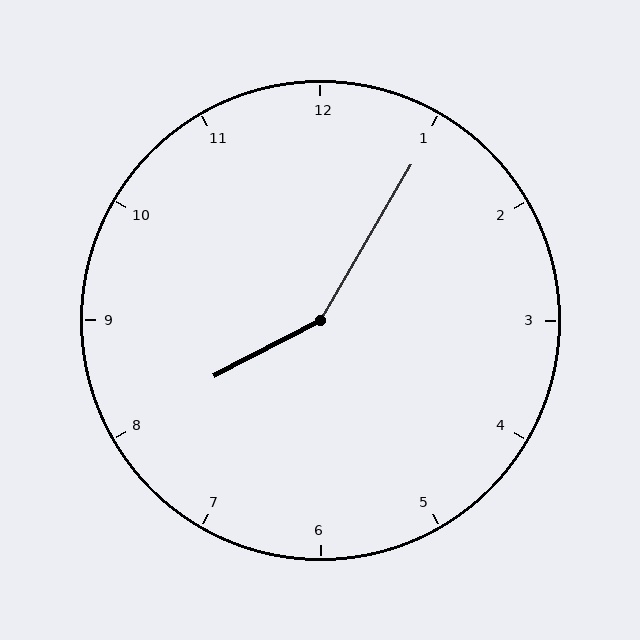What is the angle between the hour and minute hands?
Approximately 148 degrees.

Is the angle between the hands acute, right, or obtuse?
It is obtuse.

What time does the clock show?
8:05.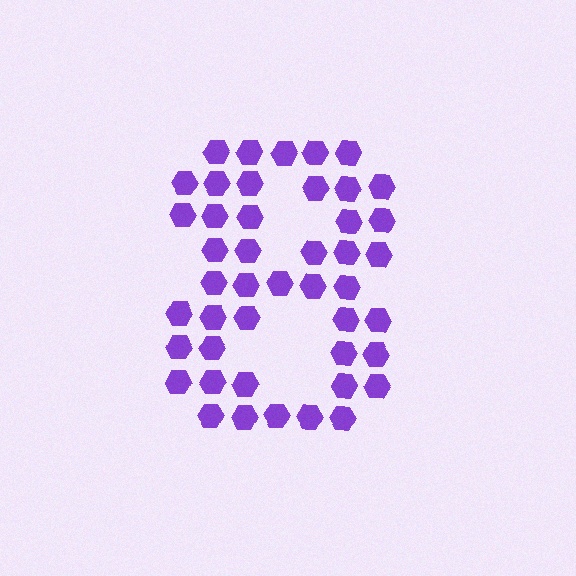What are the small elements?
The small elements are hexagons.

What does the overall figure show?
The overall figure shows the digit 8.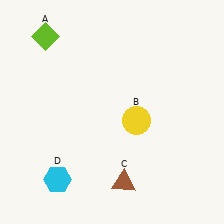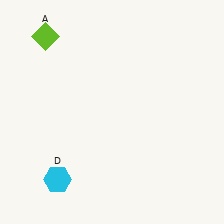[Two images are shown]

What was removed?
The yellow circle (B), the brown triangle (C) were removed in Image 2.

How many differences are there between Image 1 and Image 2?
There are 2 differences between the two images.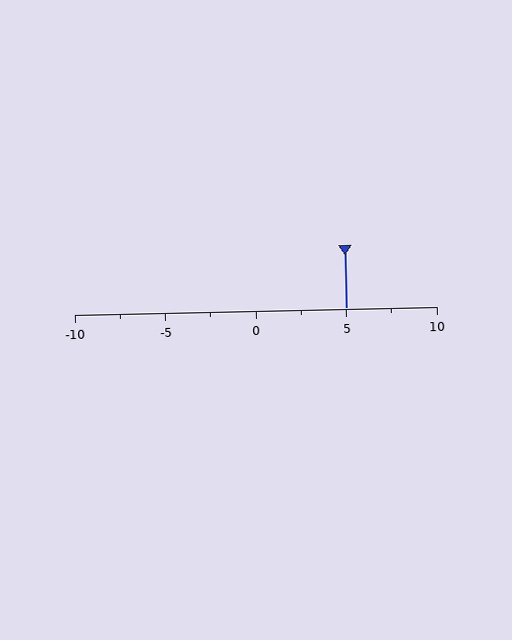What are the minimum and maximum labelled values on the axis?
The axis runs from -10 to 10.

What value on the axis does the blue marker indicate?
The marker indicates approximately 5.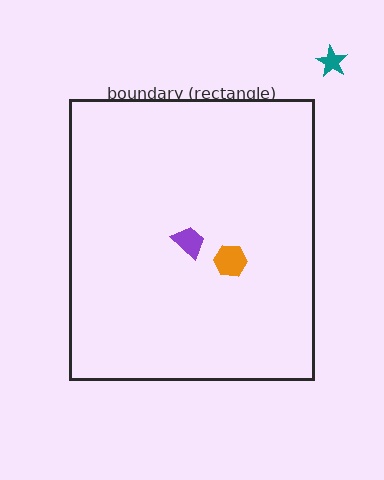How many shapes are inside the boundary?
2 inside, 1 outside.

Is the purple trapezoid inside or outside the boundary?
Inside.